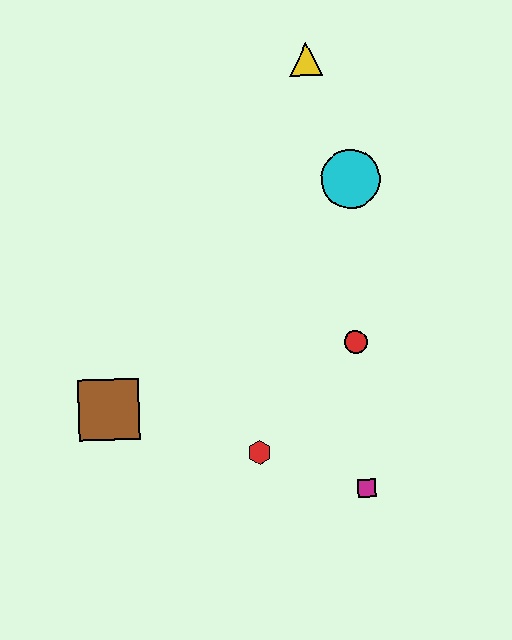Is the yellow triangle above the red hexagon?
Yes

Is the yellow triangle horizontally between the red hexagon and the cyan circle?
Yes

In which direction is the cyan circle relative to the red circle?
The cyan circle is above the red circle.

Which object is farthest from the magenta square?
The yellow triangle is farthest from the magenta square.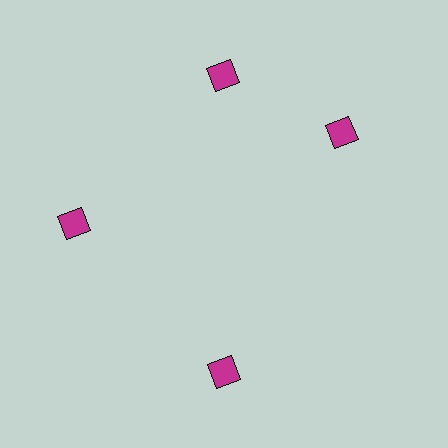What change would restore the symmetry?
The symmetry would be restored by rotating it back into even spacing with its neighbors so that all 4 diamonds sit at equal angles and equal distance from the center.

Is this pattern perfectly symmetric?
No. The 4 magenta diamonds are arranged in a ring, but one element near the 3 o'clock position is rotated out of alignment along the ring, breaking the 4-fold rotational symmetry.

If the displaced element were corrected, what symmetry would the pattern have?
It would have 4-fold rotational symmetry — the pattern would map onto itself every 90 degrees.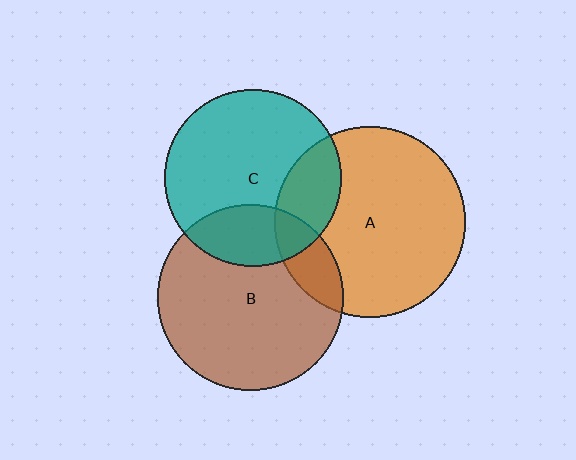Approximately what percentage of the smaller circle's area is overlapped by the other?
Approximately 20%.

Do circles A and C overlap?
Yes.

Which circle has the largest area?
Circle A (orange).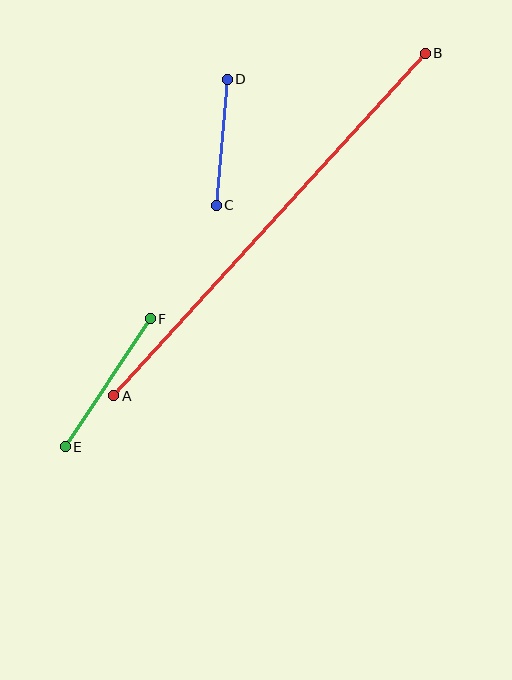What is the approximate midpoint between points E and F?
The midpoint is at approximately (108, 383) pixels.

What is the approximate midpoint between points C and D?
The midpoint is at approximately (222, 142) pixels.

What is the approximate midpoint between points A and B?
The midpoint is at approximately (269, 225) pixels.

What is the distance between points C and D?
The distance is approximately 126 pixels.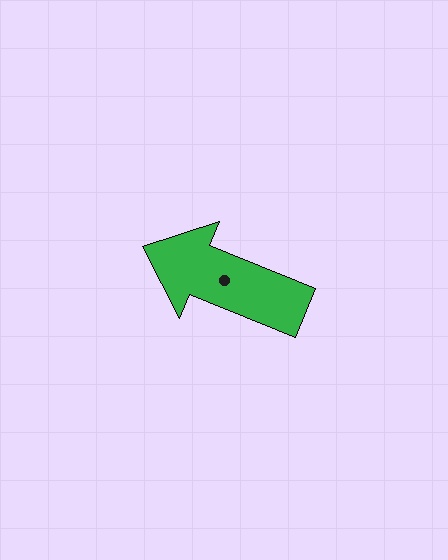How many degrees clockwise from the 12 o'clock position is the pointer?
Approximately 292 degrees.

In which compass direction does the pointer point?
West.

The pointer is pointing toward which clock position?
Roughly 10 o'clock.